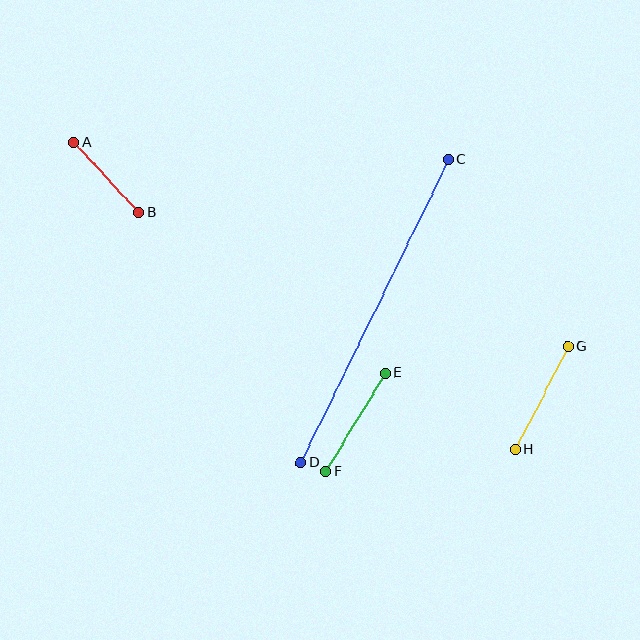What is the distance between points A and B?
The distance is approximately 95 pixels.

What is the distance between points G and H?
The distance is approximately 116 pixels.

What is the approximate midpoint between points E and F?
The midpoint is at approximately (356, 422) pixels.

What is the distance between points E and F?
The distance is approximately 115 pixels.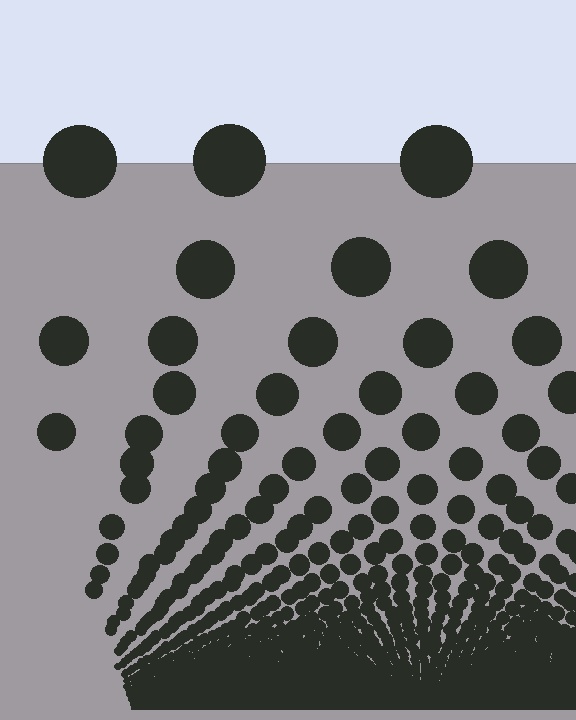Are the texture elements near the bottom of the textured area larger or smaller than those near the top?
Smaller. The gradient is inverted — elements near the bottom are smaller and denser.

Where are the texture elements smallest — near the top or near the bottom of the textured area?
Near the bottom.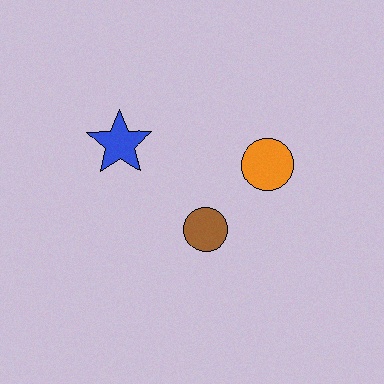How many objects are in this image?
There are 3 objects.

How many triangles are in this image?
There are no triangles.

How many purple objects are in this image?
There are no purple objects.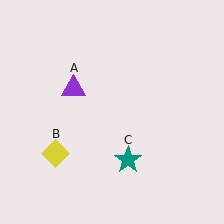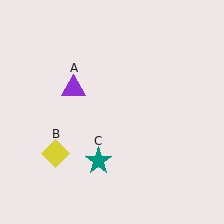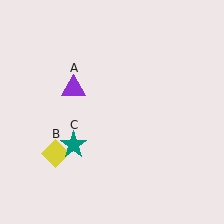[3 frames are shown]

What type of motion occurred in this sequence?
The teal star (object C) rotated clockwise around the center of the scene.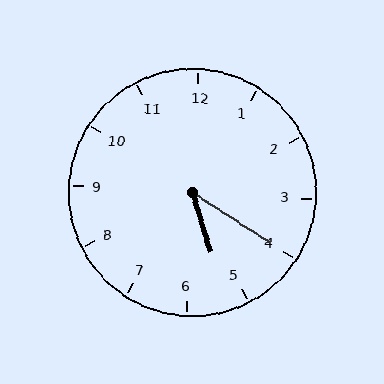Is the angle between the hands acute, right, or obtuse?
It is acute.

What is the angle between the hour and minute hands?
Approximately 40 degrees.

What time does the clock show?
5:20.